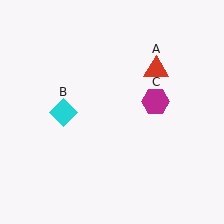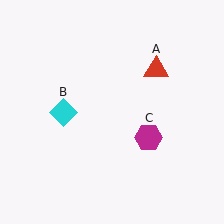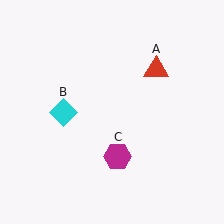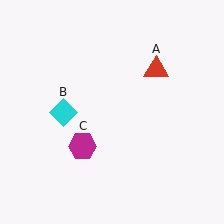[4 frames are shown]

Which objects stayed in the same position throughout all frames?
Red triangle (object A) and cyan diamond (object B) remained stationary.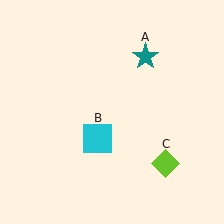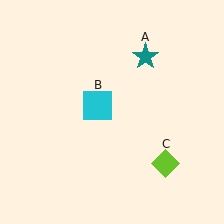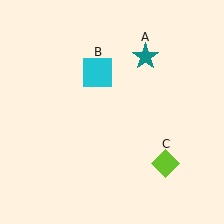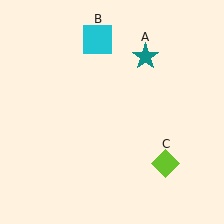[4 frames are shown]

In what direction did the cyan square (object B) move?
The cyan square (object B) moved up.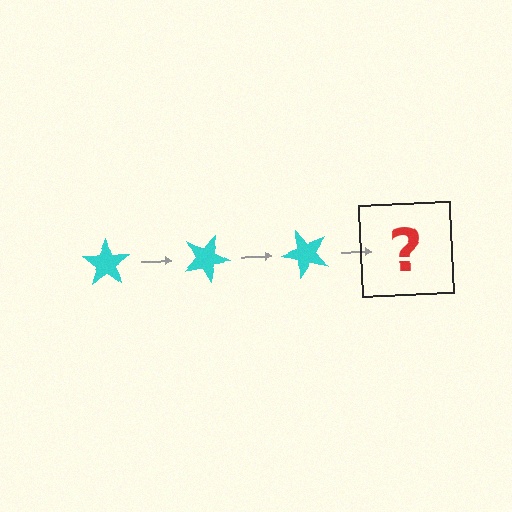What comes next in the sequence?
The next element should be a cyan star rotated 75 degrees.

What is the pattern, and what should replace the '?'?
The pattern is that the star rotates 25 degrees each step. The '?' should be a cyan star rotated 75 degrees.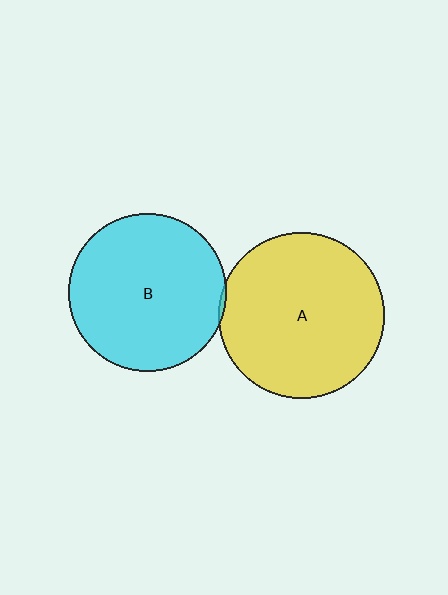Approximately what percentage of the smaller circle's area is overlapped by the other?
Approximately 5%.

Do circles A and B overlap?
Yes.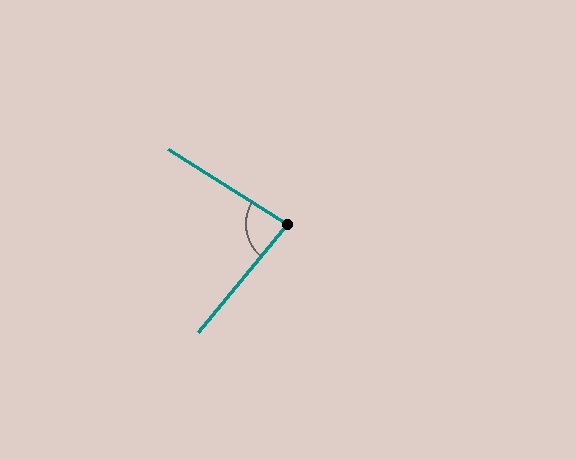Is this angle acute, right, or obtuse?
It is acute.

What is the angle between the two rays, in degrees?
Approximately 83 degrees.